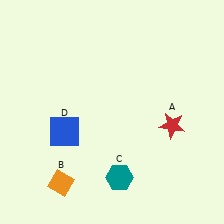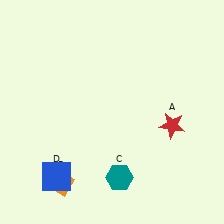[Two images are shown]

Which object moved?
The blue square (D) moved down.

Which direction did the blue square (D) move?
The blue square (D) moved down.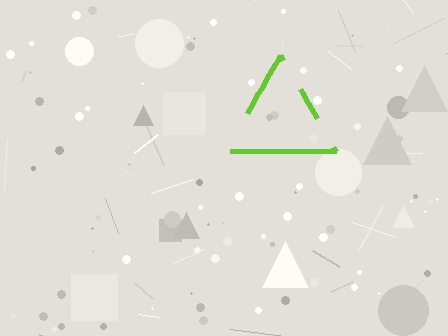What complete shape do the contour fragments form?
The contour fragments form a triangle.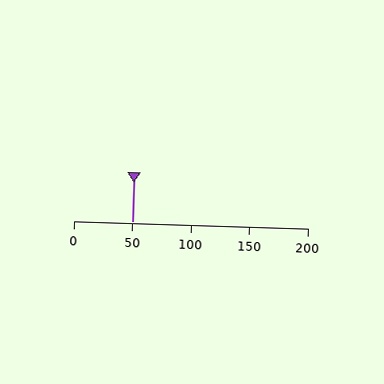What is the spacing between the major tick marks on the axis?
The major ticks are spaced 50 apart.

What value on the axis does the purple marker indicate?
The marker indicates approximately 50.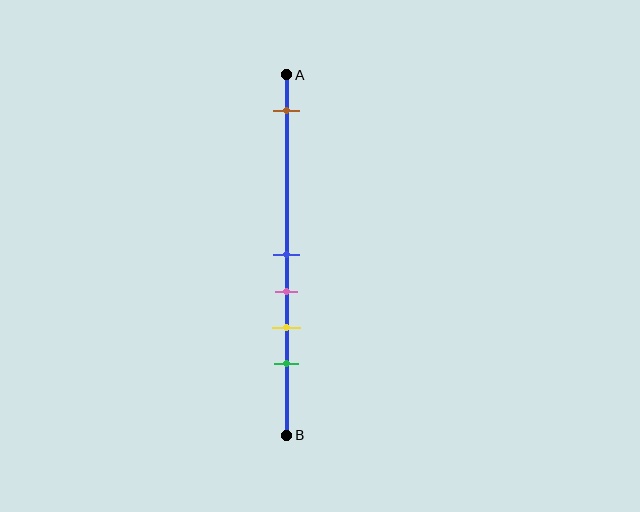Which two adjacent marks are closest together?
The blue and pink marks are the closest adjacent pair.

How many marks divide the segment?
There are 5 marks dividing the segment.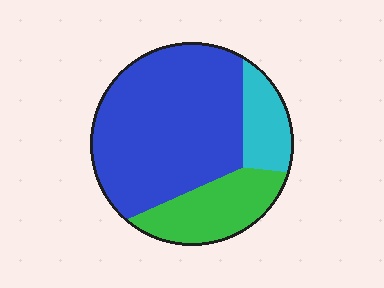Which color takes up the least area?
Cyan, at roughly 15%.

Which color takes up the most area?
Blue, at roughly 65%.